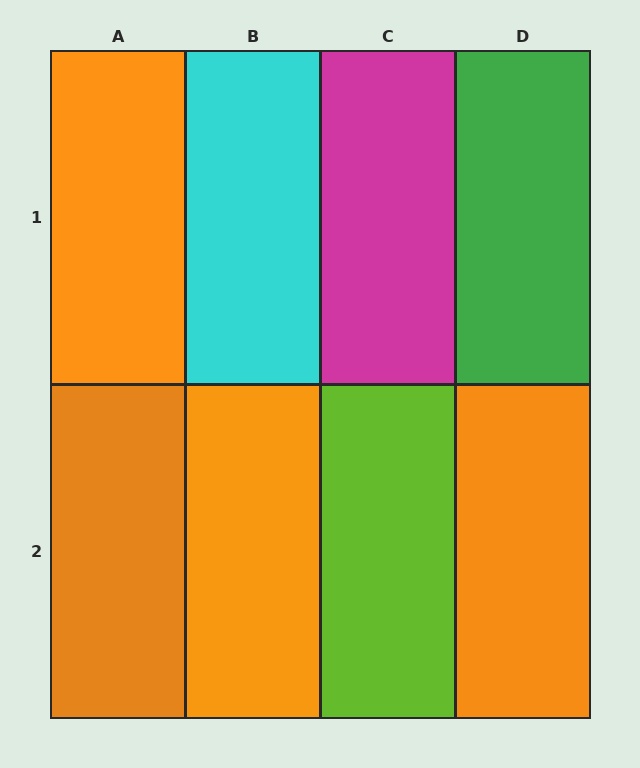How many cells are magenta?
1 cell is magenta.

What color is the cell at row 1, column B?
Cyan.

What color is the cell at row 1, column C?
Magenta.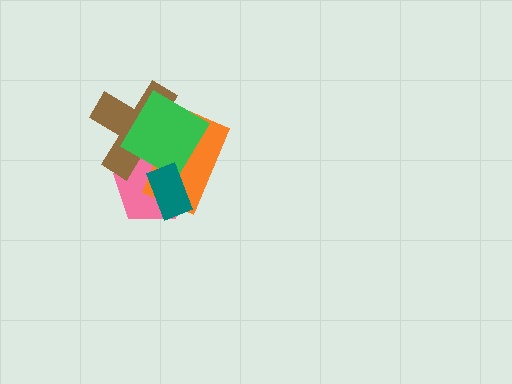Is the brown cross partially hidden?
Yes, it is partially covered by another shape.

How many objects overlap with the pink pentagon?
4 objects overlap with the pink pentagon.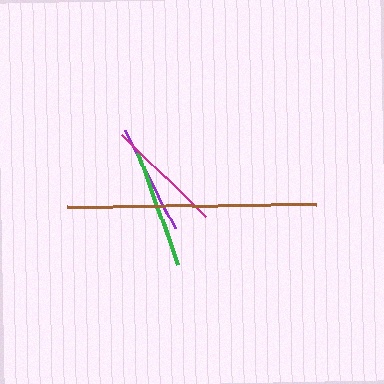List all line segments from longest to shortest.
From longest to shortest: brown, green, magenta, purple.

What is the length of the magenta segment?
The magenta segment is approximately 117 pixels long.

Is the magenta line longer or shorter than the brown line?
The brown line is longer than the magenta line.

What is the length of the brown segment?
The brown segment is approximately 249 pixels long.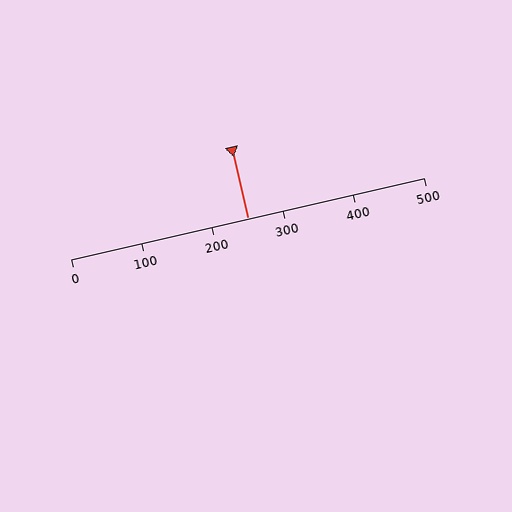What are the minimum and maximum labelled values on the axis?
The axis runs from 0 to 500.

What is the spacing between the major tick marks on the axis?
The major ticks are spaced 100 apart.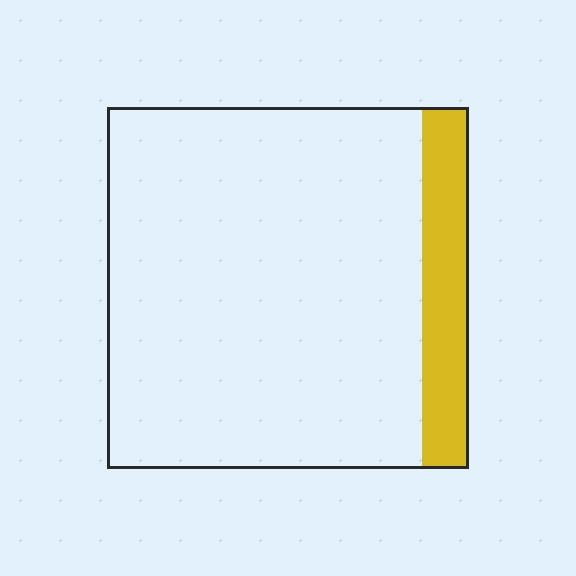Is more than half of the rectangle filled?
No.